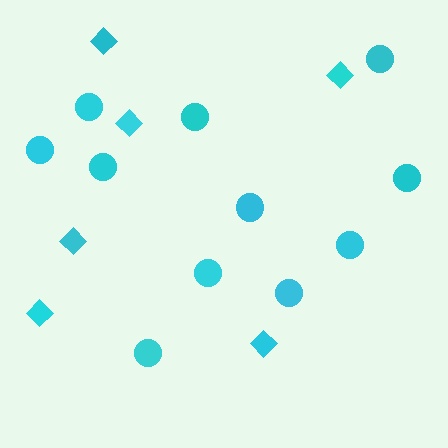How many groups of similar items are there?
There are 2 groups: one group of circles (11) and one group of diamonds (6).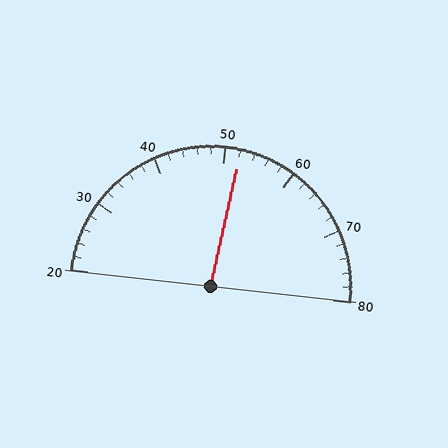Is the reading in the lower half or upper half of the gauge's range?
The reading is in the upper half of the range (20 to 80).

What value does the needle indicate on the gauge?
The needle indicates approximately 52.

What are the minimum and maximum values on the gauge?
The gauge ranges from 20 to 80.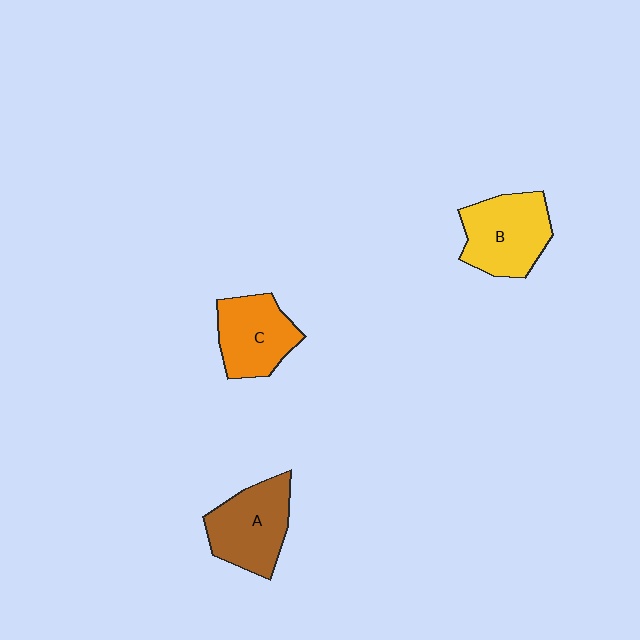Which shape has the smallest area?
Shape C (orange).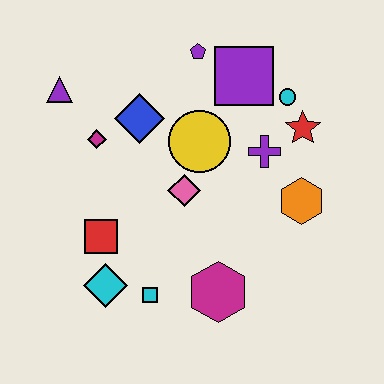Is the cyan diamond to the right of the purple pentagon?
No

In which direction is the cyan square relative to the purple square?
The cyan square is below the purple square.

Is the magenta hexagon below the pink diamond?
Yes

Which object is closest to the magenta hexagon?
The cyan square is closest to the magenta hexagon.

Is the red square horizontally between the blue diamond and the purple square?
No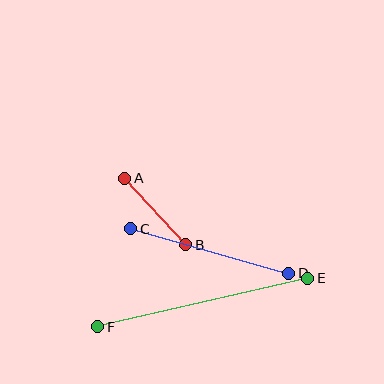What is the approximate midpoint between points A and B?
The midpoint is at approximately (155, 212) pixels.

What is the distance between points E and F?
The distance is approximately 216 pixels.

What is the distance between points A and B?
The distance is approximately 90 pixels.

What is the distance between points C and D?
The distance is approximately 164 pixels.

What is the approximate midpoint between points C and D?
The midpoint is at approximately (210, 251) pixels.